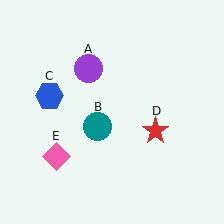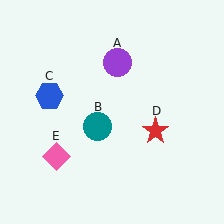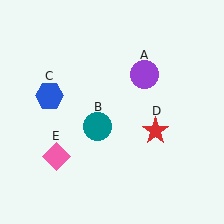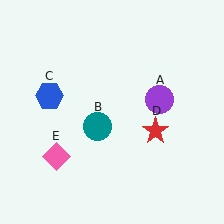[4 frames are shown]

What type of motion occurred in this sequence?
The purple circle (object A) rotated clockwise around the center of the scene.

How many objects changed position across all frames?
1 object changed position: purple circle (object A).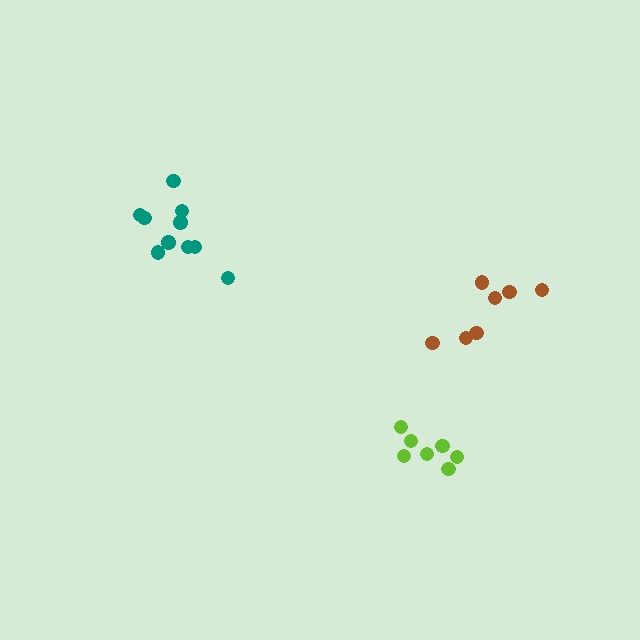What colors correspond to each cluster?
The clusters are colored: teal, brown, lime.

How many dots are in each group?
Group 1: 10 dots, Group 2: 7 dots, Group 3: 7 dots (24 total).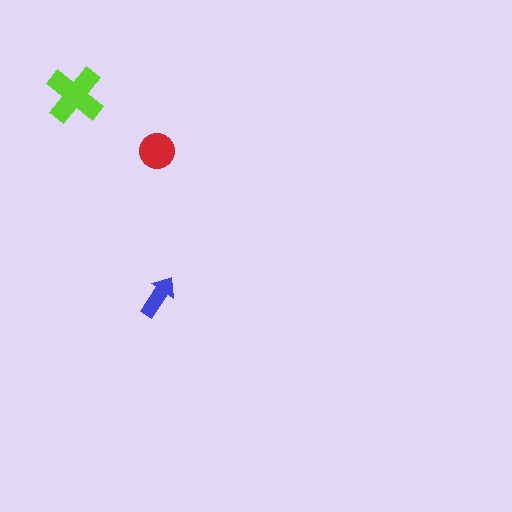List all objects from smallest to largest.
The blue arrow, the red circle, the lime cross.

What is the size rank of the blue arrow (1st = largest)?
3rd.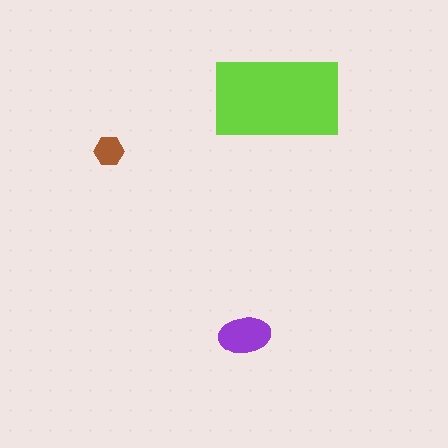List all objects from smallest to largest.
The brown hexagon, the purple ellipse, the lime rectangle.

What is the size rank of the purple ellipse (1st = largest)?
2nd.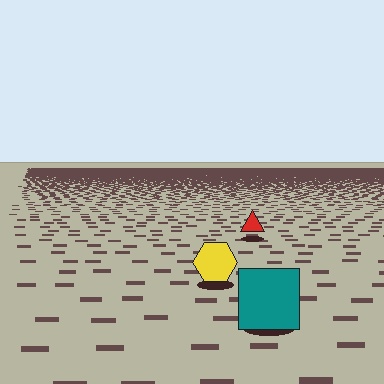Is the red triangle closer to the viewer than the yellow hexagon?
No. The yellow hexagon is closer — you can tell from the texture gradient: the ground texture is coarser near it.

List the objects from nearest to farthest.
From nearest to farthest: the teal square, the yellow hexagon, the red triangle.